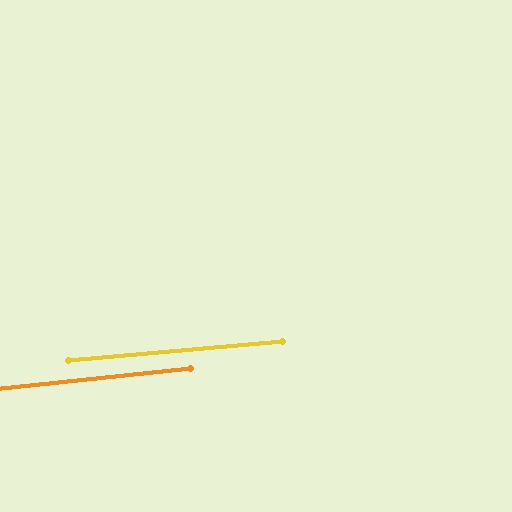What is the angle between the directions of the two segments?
Approximately 1 degree.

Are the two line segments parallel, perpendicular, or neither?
Parallel — their directions differ by only 1.1°.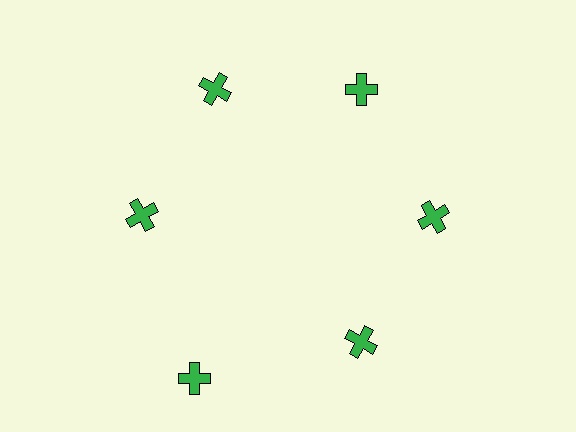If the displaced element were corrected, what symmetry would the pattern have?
It would have 6-fold rotational symmetry — the pattern would map onto itself every 60 degrees.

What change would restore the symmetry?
The symmetry would be restored by moving it inward, back onto the ring so that all 6 crosses sit at equal angles and equal distance from the center.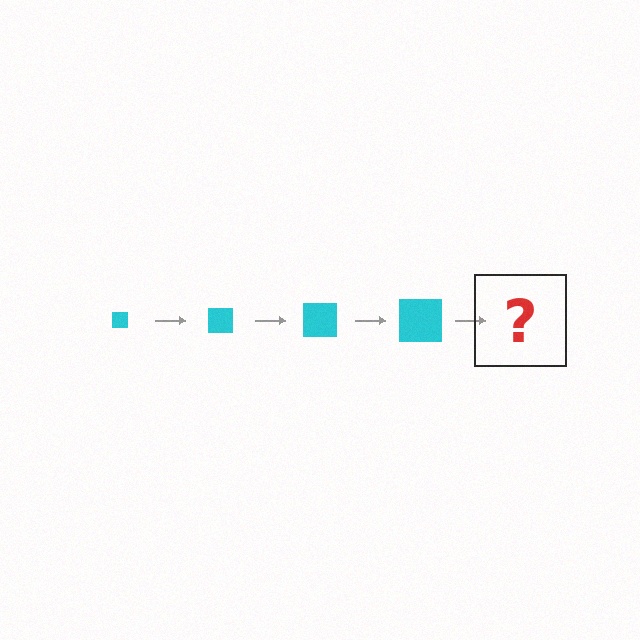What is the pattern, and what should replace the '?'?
The pattern is that the square gets progressively larger each step. The '?' should be a cyan square, larger than the previous one.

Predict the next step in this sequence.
The next step is a cyan square, larger than the previous one.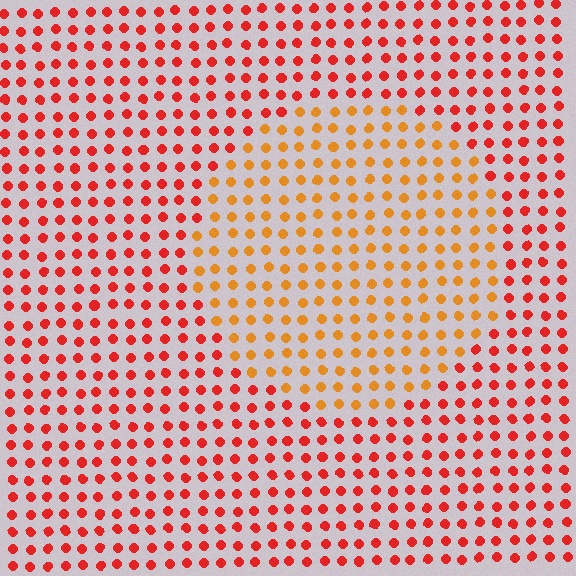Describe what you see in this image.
The image is filled with small red elements in a uniform arrangement. A circle-shaped region is visible where the elements are tinted to a slightly different hue, forming a subtle color boundary.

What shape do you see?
I see a circle.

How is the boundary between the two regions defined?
The boundary is defined purely by a slight shift in hue (about 33 degrees). Spacing, size, and orientation are identical on both sides.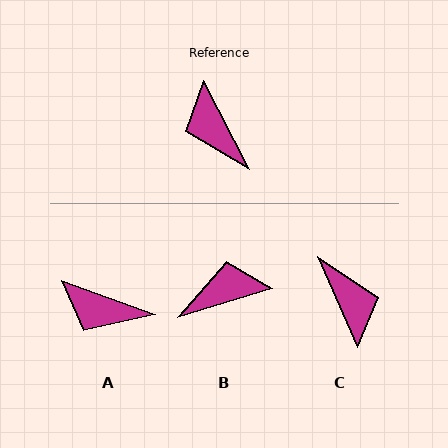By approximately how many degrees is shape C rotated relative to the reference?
Approximately 177 degrees counter-clockwise.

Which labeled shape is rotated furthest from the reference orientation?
C, about 177 degrees away.